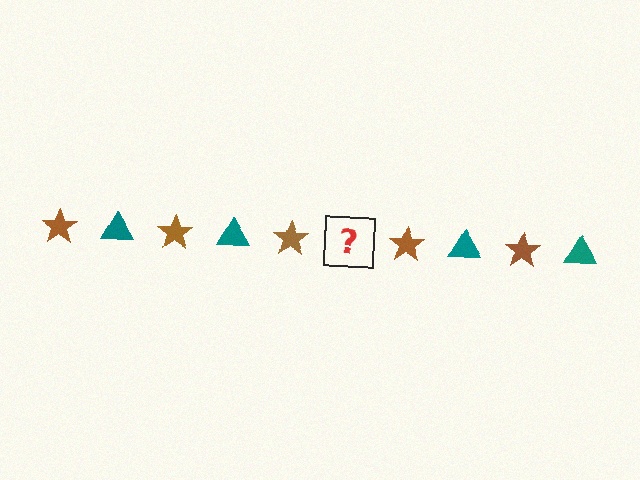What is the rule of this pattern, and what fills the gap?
The rule is that the pattern alternates between brown star and teal triangle. The gap should be filled with a teal triangle.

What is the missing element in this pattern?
The missing element is a teal triangle.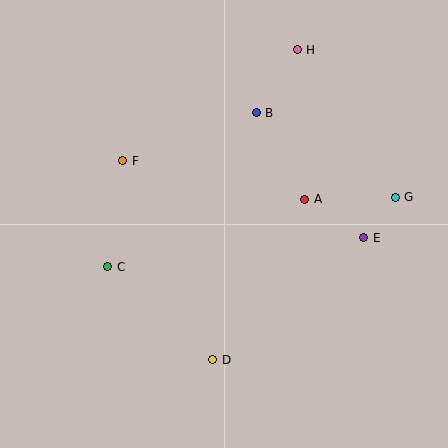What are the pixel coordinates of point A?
Point A is at (305, 199).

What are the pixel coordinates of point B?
Point B is at (256, 113).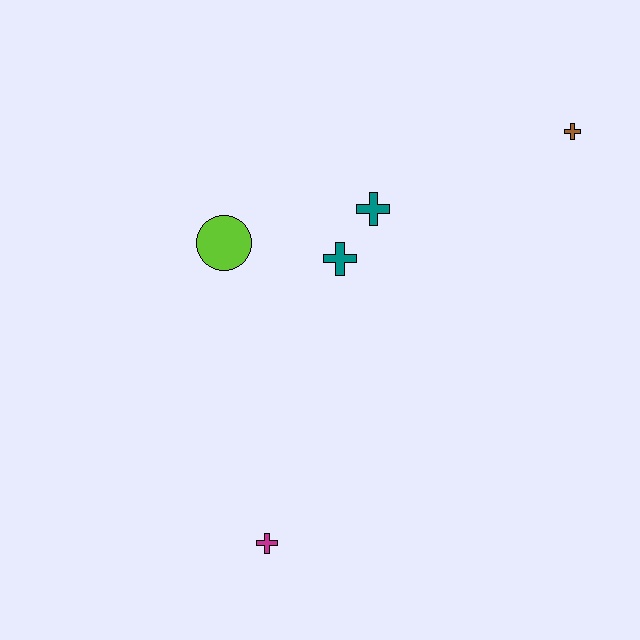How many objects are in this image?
There are 5 objects.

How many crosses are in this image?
There are 4 crosses.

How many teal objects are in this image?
There are 2 teal objects.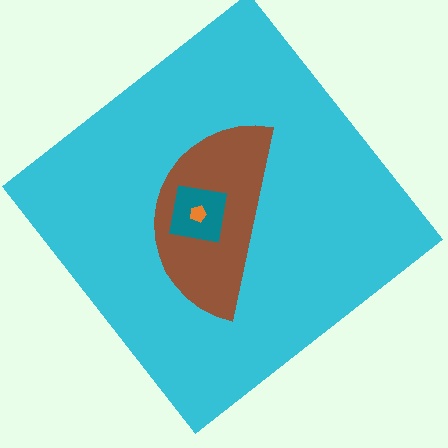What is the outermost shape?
The cyan diamond.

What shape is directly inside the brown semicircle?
The teal square.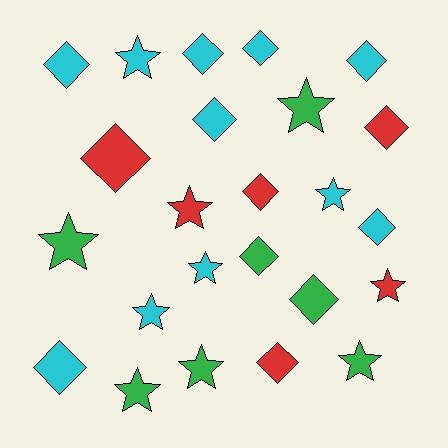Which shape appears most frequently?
Diamond, with 13 objects.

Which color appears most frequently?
Cyan, with 11 objects.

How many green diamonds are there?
There are 2 green diamonds.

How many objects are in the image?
There are 24 objects.